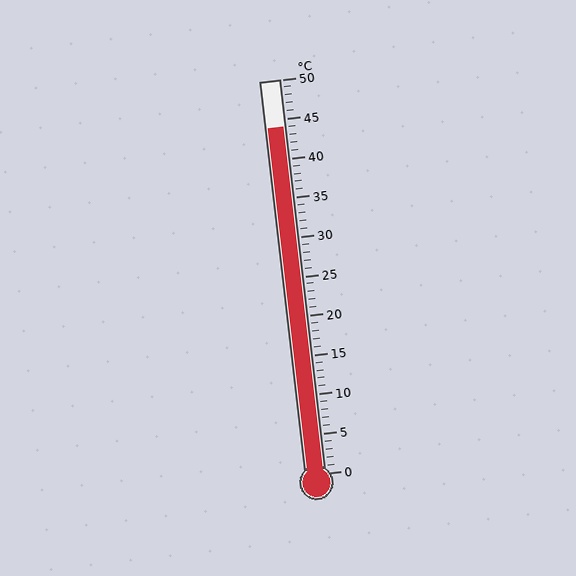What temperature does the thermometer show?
The thermometer shows approximately 44°C.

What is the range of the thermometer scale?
The thermometer scale ranges from 0°C to 50°C.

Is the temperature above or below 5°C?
The temperature is above 5°C.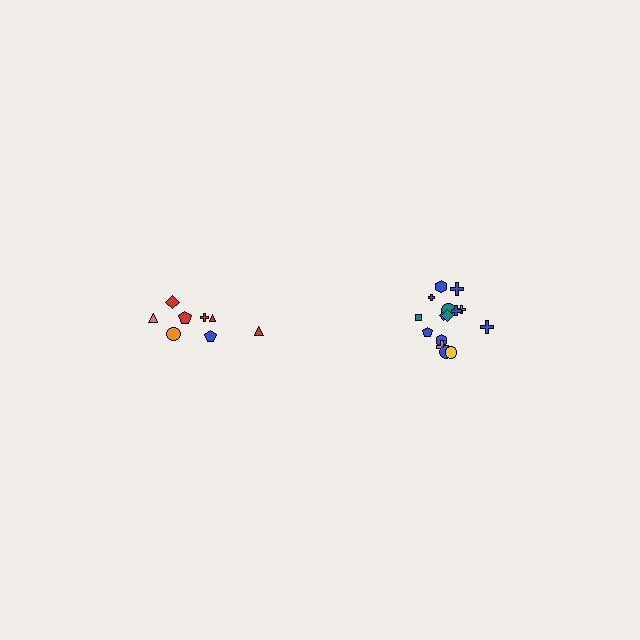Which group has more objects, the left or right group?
The right group.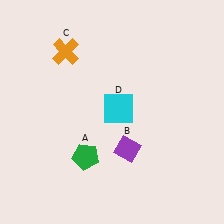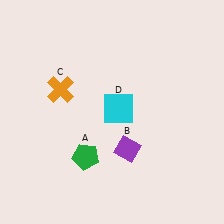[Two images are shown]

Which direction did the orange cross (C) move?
The orange cross (C) moved down.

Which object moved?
The orange cross (C) moved down.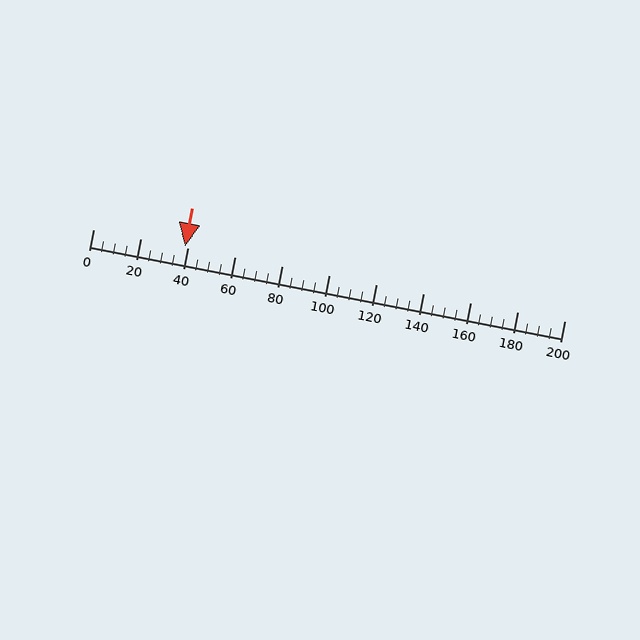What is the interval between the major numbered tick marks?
The major tick marks are spaced 20 units apart.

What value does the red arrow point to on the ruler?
The red arrow points to approximately 39.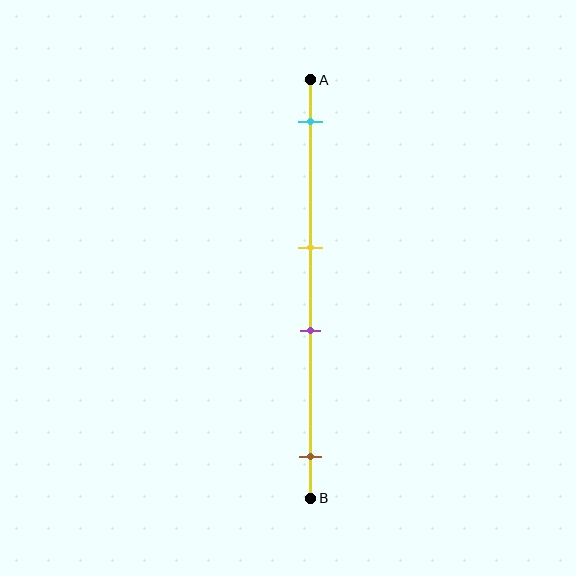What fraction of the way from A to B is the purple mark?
The purple mark is approximately 60% (0.6) of the way from A to B.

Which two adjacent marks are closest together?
The yellow and purple marks are the closest adjacent pair.